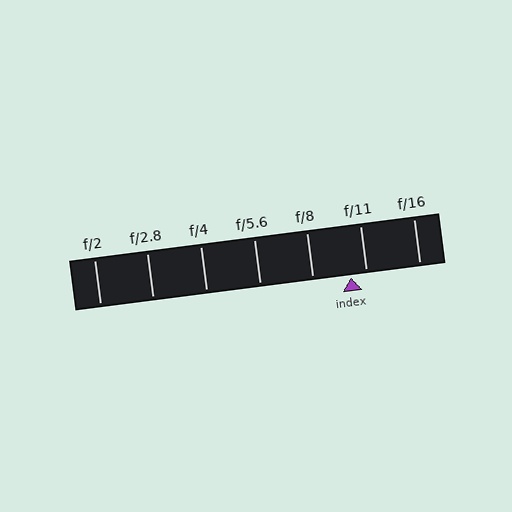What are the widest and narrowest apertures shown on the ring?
The widest aperture shown is f/2 and the narrowest is f/16.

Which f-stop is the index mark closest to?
The index mark is closest to f/11.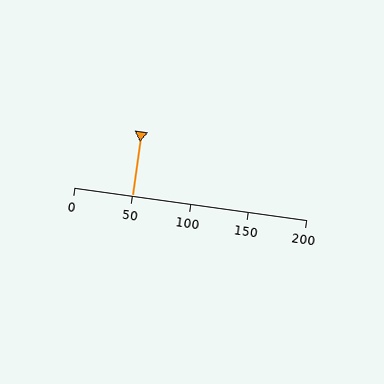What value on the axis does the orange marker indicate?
The marker indicates approximately 50.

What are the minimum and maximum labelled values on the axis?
The axis runs from 0 to 200.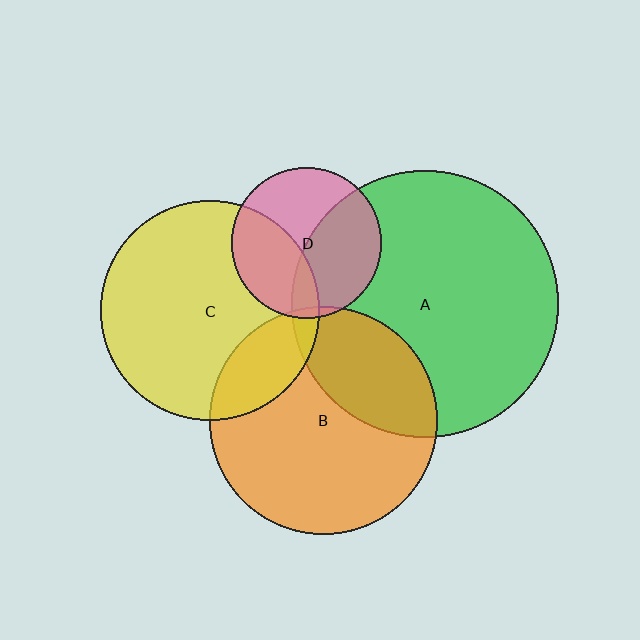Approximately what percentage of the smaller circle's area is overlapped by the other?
Approximately 5%.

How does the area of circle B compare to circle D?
Approximately 2.3 times.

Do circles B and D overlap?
Yes.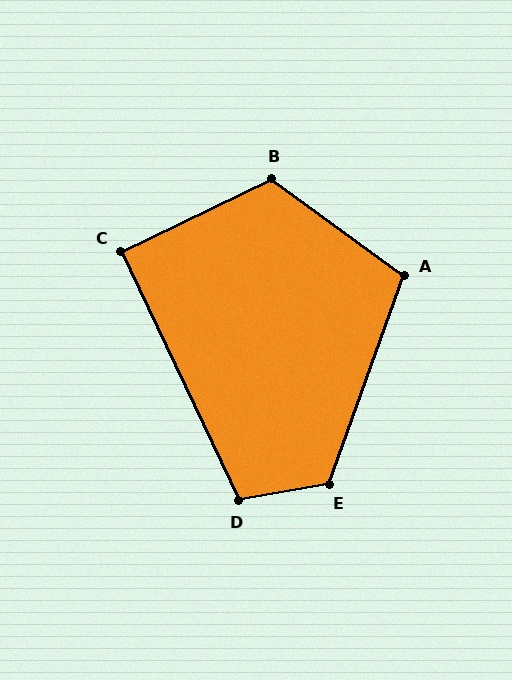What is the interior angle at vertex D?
Approximately 105 degrees (obtuse).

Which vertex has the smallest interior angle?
C, at approximately 90 degrees.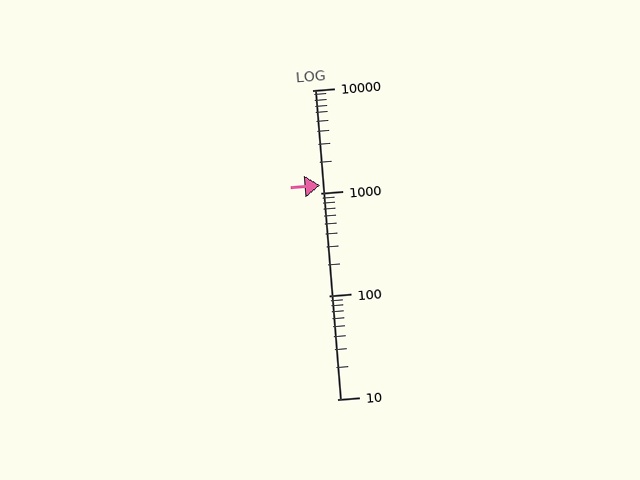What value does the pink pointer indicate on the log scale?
The pointer indicates approximately 1200.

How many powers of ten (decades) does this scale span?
The scale spans 3 decades, from 10 to 10000.